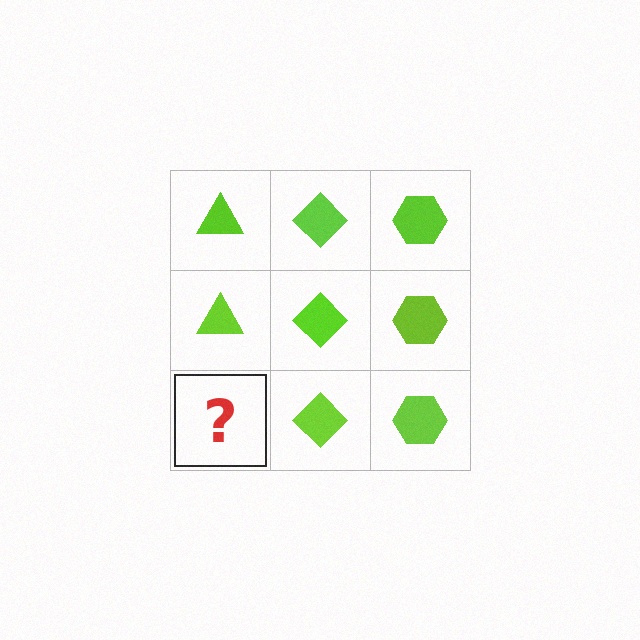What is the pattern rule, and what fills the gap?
The rule is that each column has a consistent shape. The gap should be filled with a lime triangle.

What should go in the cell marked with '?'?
The missing cell should contain a lime triangle.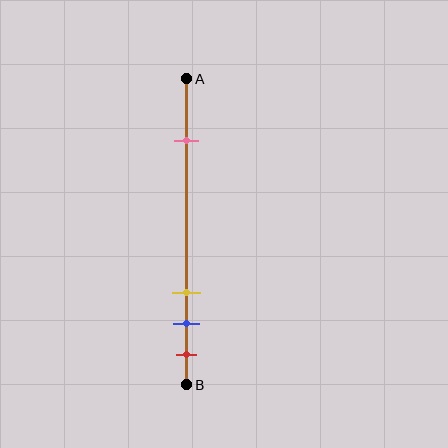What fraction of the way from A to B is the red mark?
The red mark is approximately 90% (0.9) of the way from A to B.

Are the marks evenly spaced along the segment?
No, the marks are not evenly spaced.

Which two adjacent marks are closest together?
The blue and red marks are the closest adjacent pair.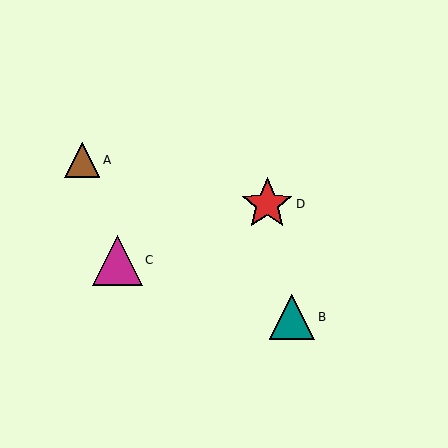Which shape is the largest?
The red star (labeled D) is the largest.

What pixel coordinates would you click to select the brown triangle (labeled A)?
Click at (82, 160) to select the brown triangle A.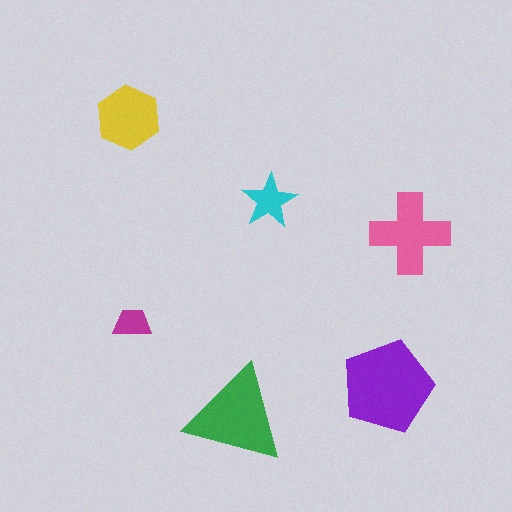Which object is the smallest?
The magenta trapezoid.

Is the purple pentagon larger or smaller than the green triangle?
Larger.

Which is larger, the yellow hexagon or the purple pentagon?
The purple pentagon.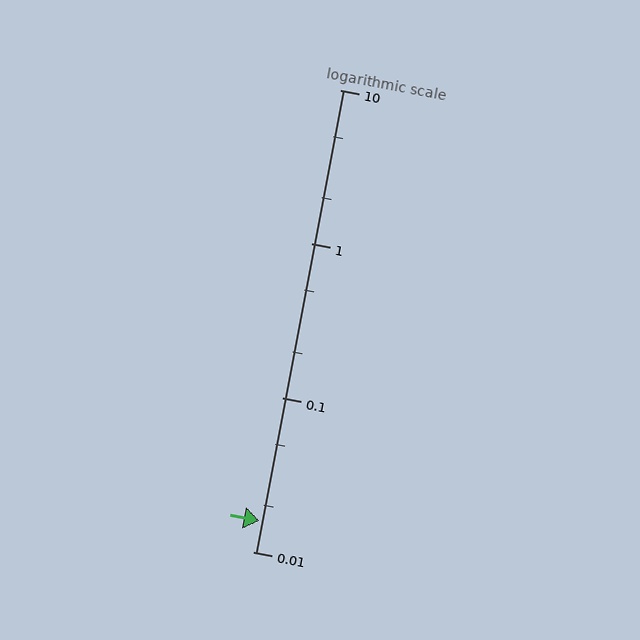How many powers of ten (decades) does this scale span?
The scale spans 3 decades, from 0.01 to 10.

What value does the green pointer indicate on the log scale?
The pointer indicates approximately 0.016.